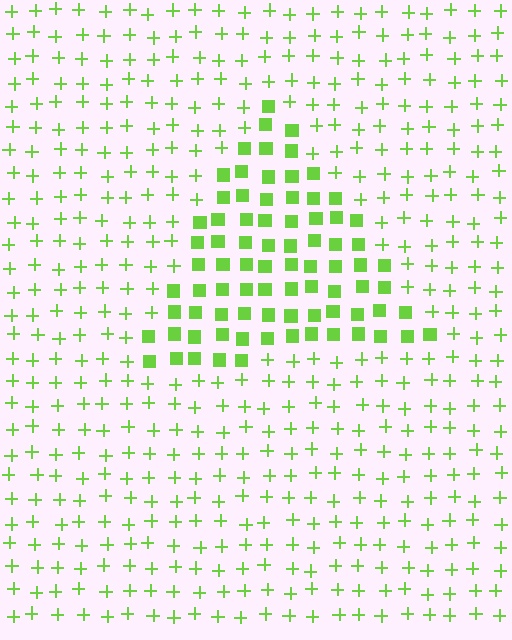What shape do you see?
I see a triangle.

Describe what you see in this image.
The image is filled with small lime elements arranged in a uniform grid. A triangle-shaped region contains squares, while the surrounding area contains plus signs. The boundary is defined purely by the change in element shape.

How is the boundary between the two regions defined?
The boundary is defined by a change in element shape: squares inside vs. plus signs outside. All elements share the same color and spacing.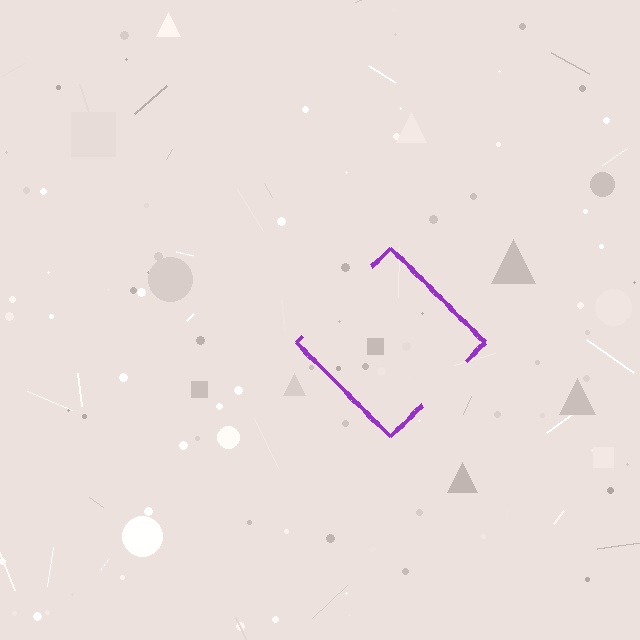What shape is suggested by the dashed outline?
The dashed outline suggests a diamond.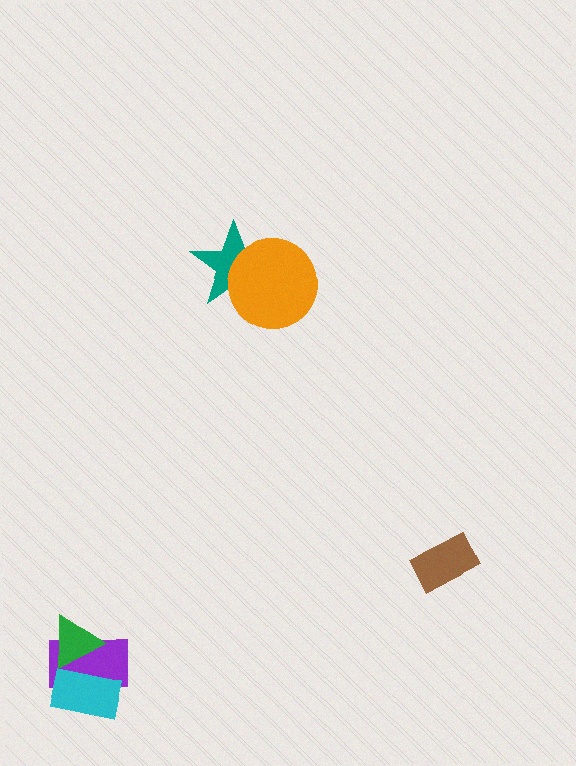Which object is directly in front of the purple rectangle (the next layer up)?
The green triangle is directly in front of the purple rectangle.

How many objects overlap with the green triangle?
2 objects overlap with the green triangle.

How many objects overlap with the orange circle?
1 object overlaps with the orange circle.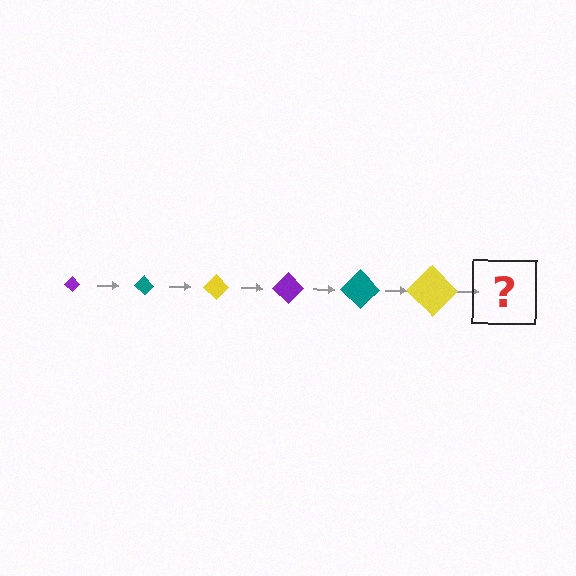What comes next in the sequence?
The next element should be a purple diamond, larger than the previous one.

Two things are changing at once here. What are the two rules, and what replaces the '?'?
The two rules are that the diamond grows larger each step and the color cycles through purple, teal, and yellow. The '?' should be a purple diamond, larger than the previous one.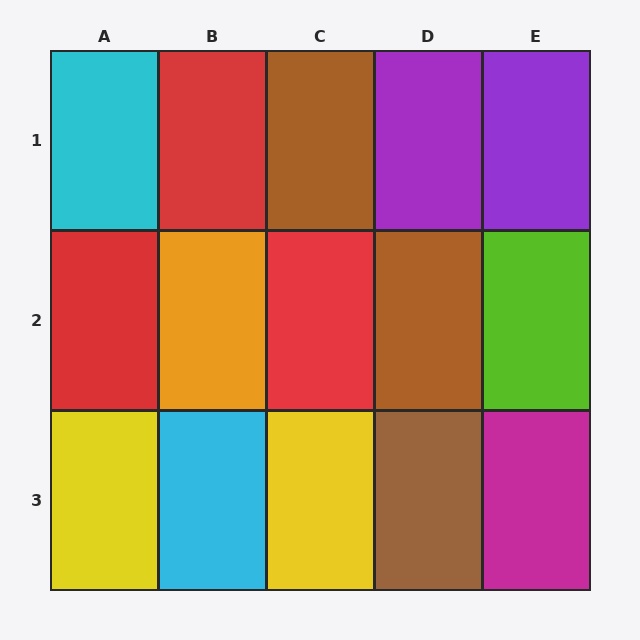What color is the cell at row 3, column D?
Brown.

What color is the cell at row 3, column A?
Yellow.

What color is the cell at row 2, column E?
Lime.